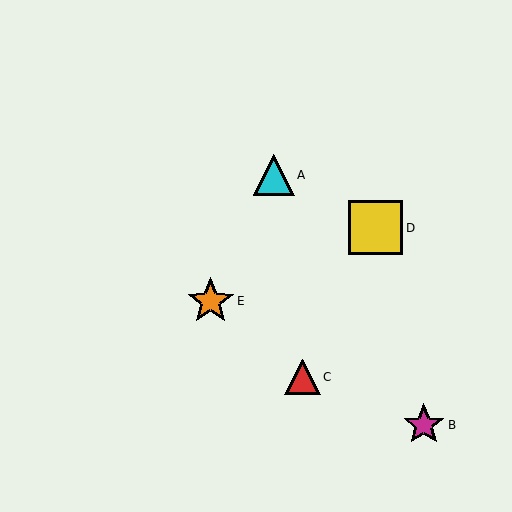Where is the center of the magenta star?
The center of the magenta star is at (424, 425).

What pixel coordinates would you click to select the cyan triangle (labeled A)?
Click at (274, 175) to select the cyan triangle A.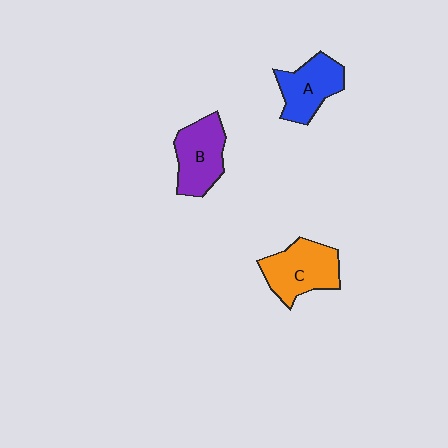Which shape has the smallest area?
Shape A (blue).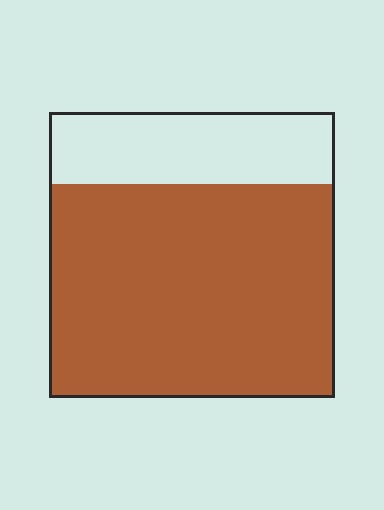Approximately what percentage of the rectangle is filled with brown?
Approximately 75%.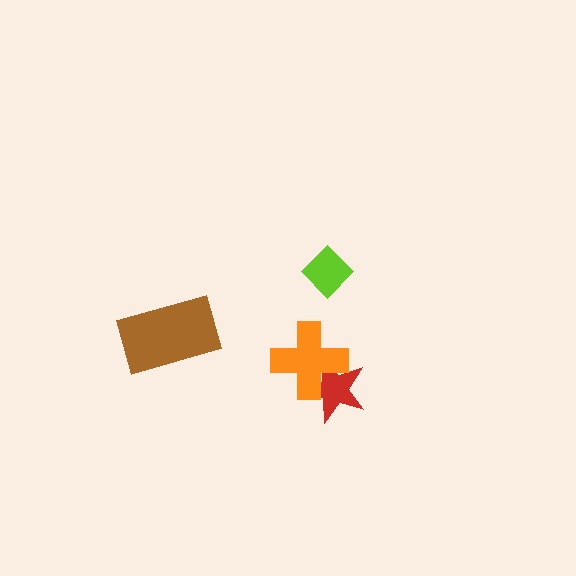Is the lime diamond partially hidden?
No, no other shape covers it.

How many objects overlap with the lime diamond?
0 objects overlap with the lime diamond.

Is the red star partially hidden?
Yes, it is partially covered by another shape.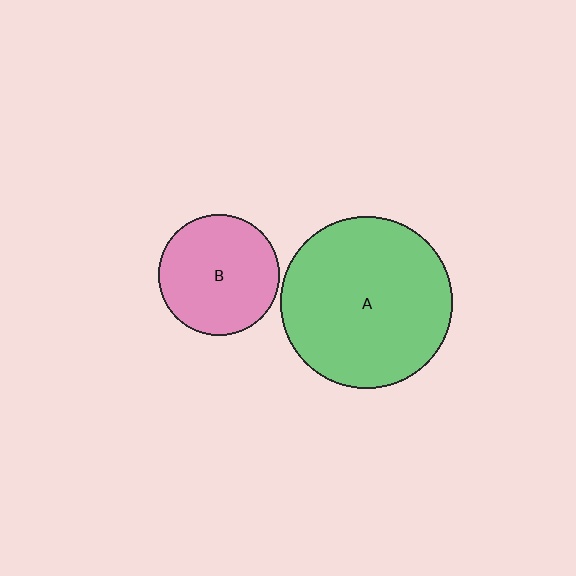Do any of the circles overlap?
No, none of the circles overlap.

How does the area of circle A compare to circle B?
Approximately 2.0 times.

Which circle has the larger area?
Circle A (green).